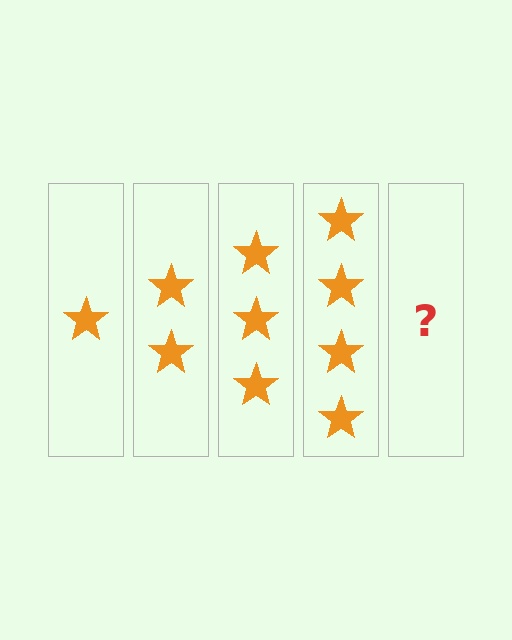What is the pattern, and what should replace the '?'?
The pattern is that each step adds one more star. The '?' should be 5 stars.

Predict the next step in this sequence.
The next step is 5 stars.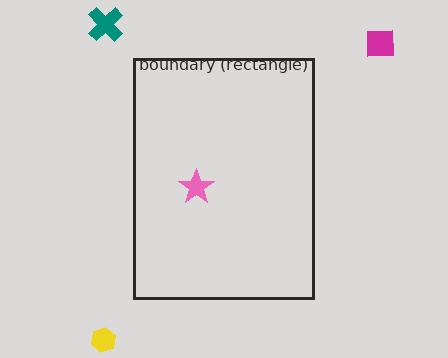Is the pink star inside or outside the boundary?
Inside.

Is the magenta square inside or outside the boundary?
Outside.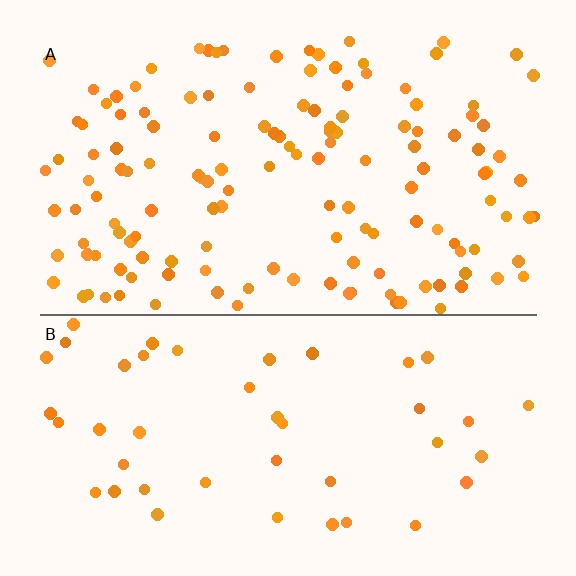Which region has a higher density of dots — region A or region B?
A (the top).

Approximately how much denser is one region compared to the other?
Approximately 3.1× — region A over region B.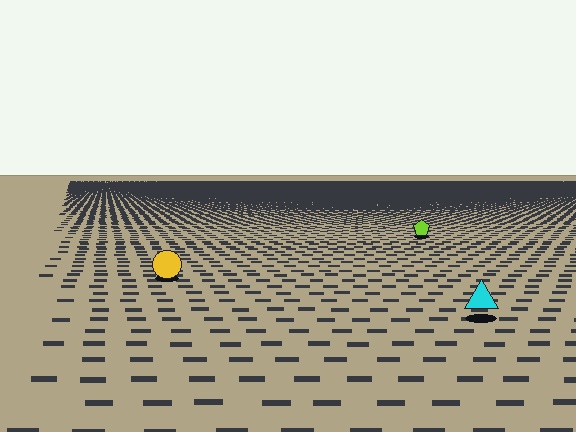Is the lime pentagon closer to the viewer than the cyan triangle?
No. The cyan triangle is closer — you can tell from the texture gradient: the ground texture is coarser near it.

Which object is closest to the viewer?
The cyan triangle is closest. The texture marks near it are larger and more spread out.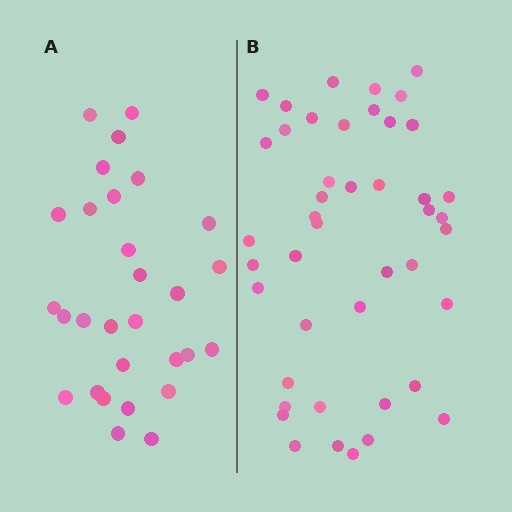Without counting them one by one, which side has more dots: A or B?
Region B (the right region) has more dots.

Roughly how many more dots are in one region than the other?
Region B has approximately 15 more dots than region A.